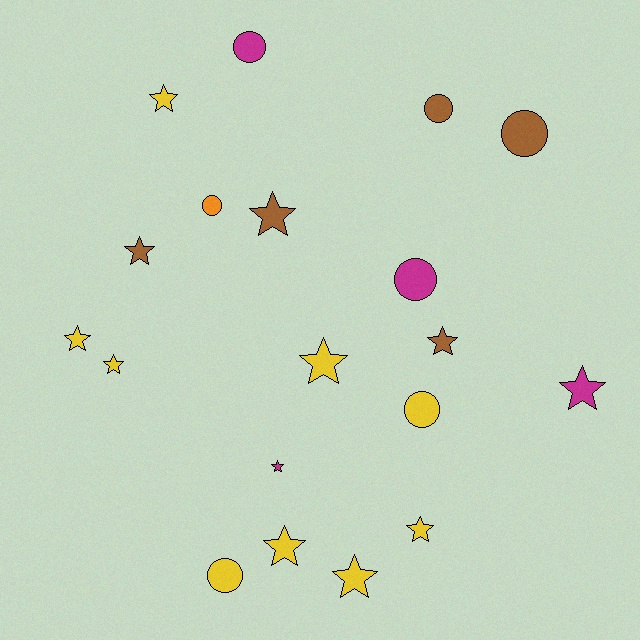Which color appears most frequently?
Yellow, with 9 objects.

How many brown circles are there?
There are 2 brown circles.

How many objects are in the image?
There are 19 objects.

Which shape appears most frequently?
Star, with 12 objects.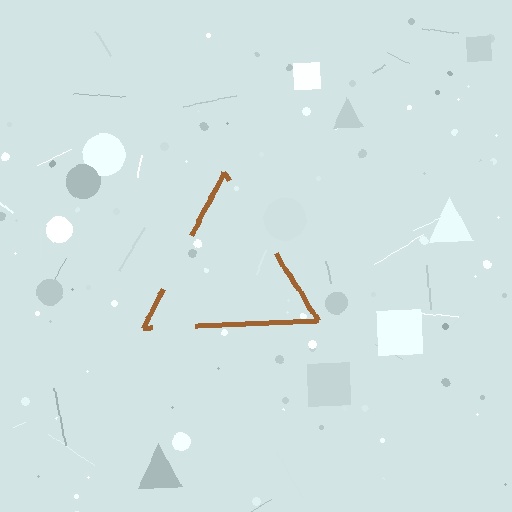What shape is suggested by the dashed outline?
The dashed outline suggests a triangle.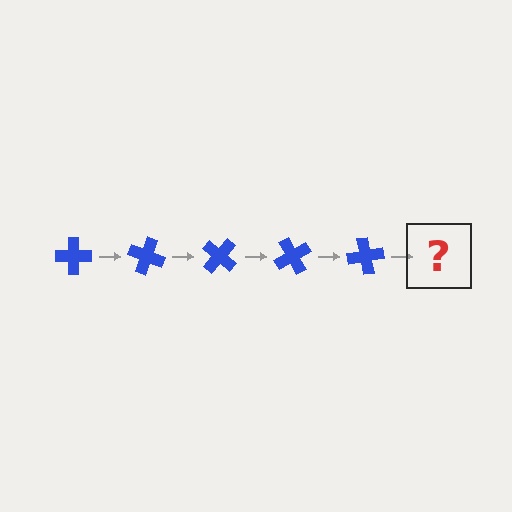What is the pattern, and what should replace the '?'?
The pattern is that the cross rotates 20 degrees each step. The '?' should be a blue cross rotated 100 degrees.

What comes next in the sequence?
The next element should be a blue cross rotated 100 degrees.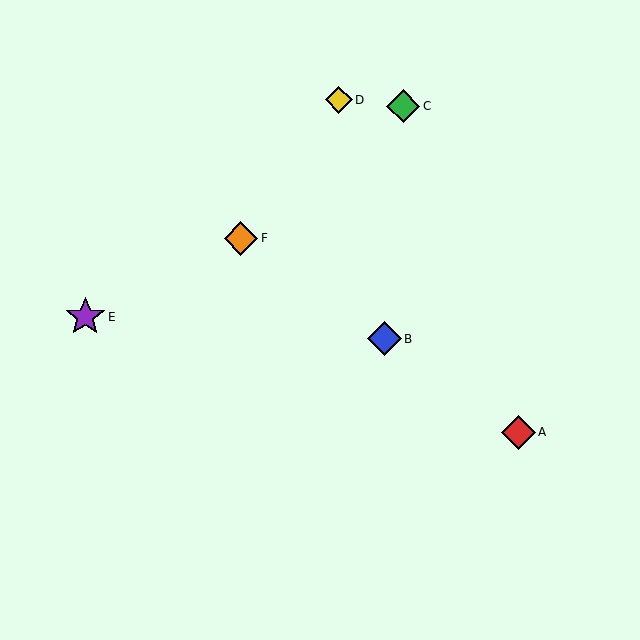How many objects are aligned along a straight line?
3 objects (A, B, F) are aligned along a straight line.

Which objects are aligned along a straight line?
Objects A, B, F are aligned along a straight line.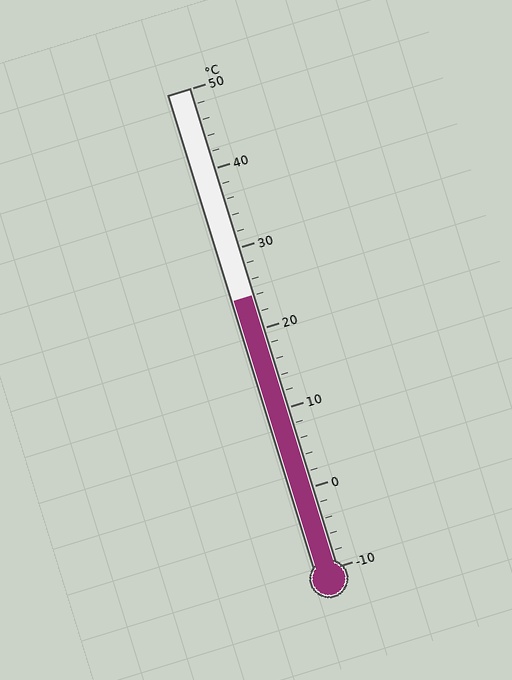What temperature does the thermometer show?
The thermometer shows approximately 24°C.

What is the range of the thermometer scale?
The thermometer scale ranges from -10°C to 50°C.